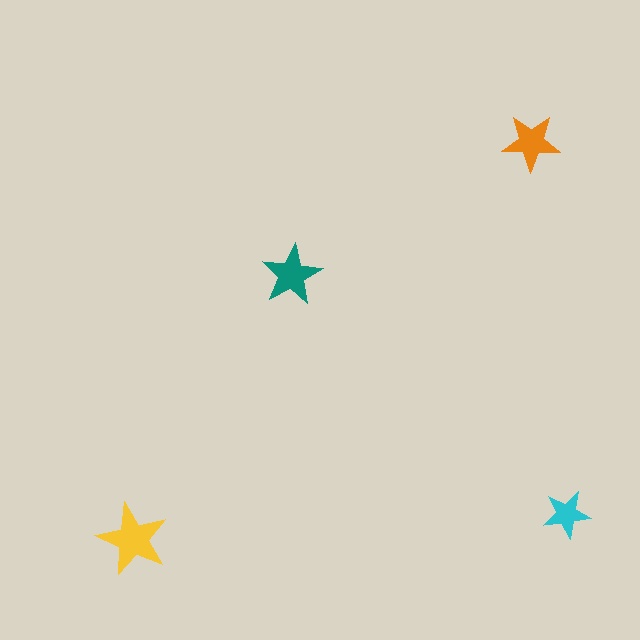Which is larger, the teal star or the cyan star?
The teal one.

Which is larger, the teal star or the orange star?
The teal one.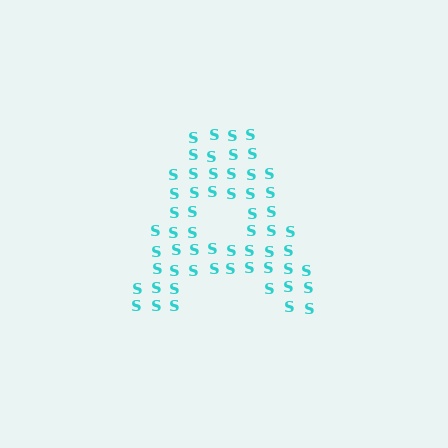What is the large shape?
The large shape is the letter A.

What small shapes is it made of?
It is made of small letter S's.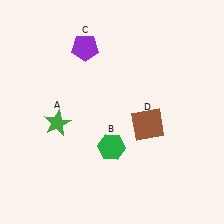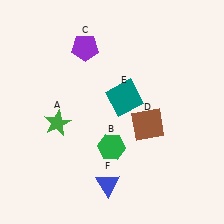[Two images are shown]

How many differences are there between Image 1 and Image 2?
There are 2 differences between the two images.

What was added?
A teal square (E), a blue triangle (F) were added in Image 2.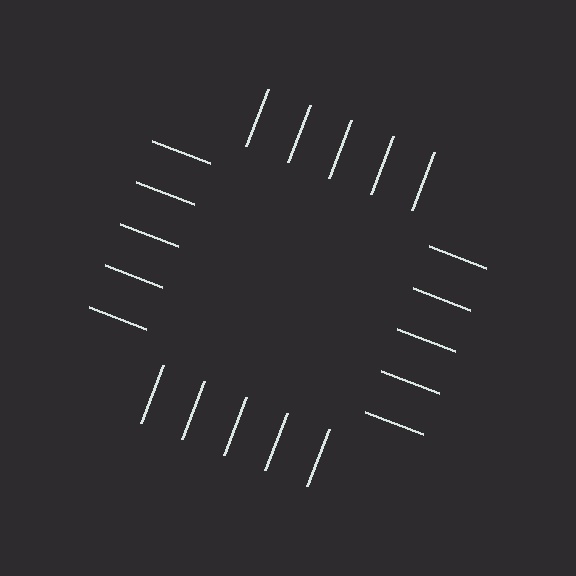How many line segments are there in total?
20 — 5 along each of the 4 edges.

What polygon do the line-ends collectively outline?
An illusory square — the line segments terminate on its edges but no continuous stroke is drawn.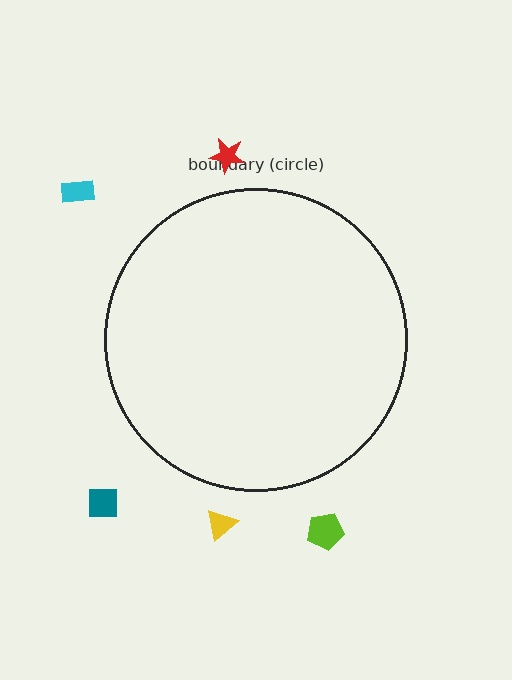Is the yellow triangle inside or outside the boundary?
Outside.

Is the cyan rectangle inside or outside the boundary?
Outside.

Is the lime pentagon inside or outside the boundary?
Outside.